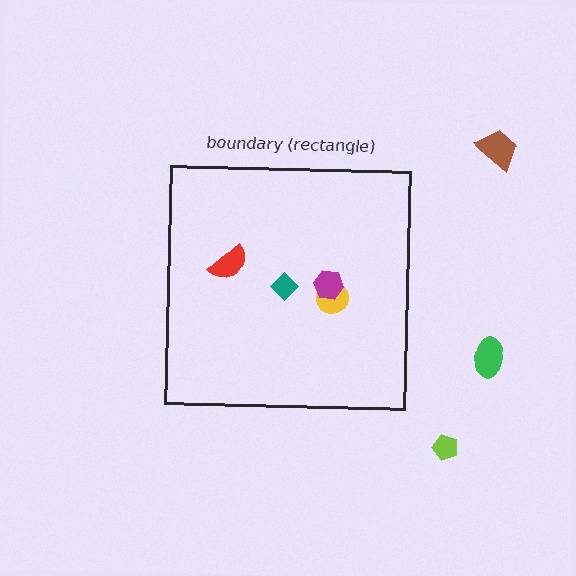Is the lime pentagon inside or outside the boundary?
Outside.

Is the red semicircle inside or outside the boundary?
Inside.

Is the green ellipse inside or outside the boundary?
Outside.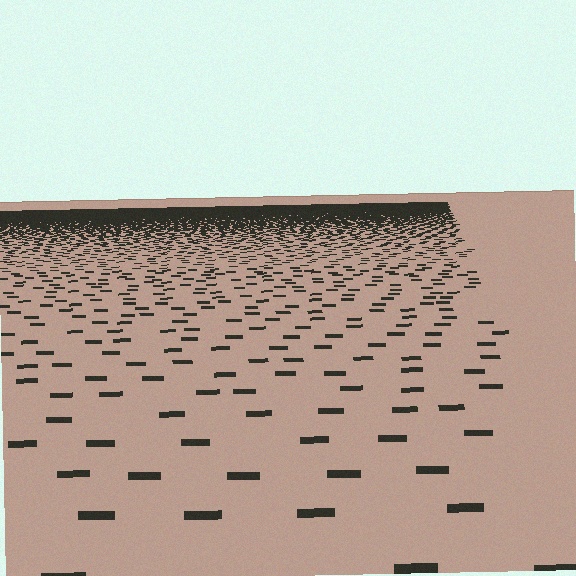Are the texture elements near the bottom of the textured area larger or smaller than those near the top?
Larger. Near the bottom, elements are closer to the viewer and appear at a bigger on-screen size.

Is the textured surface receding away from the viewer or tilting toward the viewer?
The surface is receding away from the viewer. Texture elements get smaller and denser toward the top.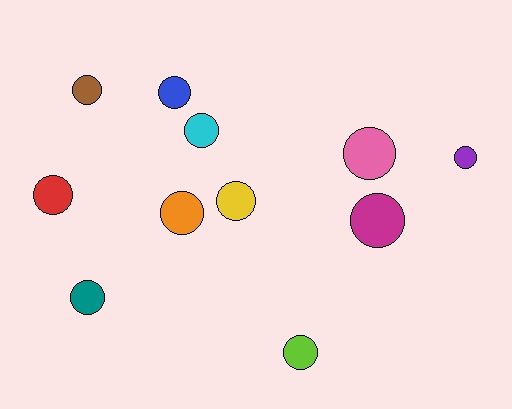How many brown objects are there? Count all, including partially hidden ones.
There is 1 brown object.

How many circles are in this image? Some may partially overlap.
There are 11 circles.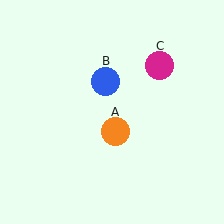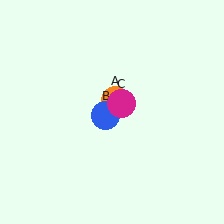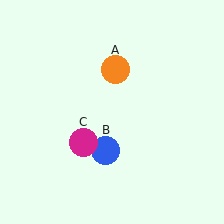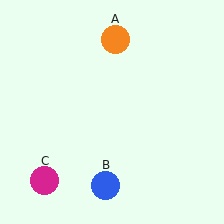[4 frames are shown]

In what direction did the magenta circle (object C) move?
The magenta circle (object C) moved down and to the left.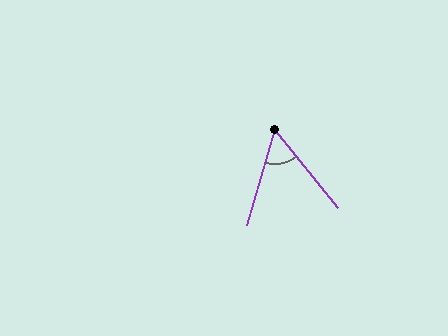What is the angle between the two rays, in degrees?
Approximately 55 degrees.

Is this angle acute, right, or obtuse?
It is acute.